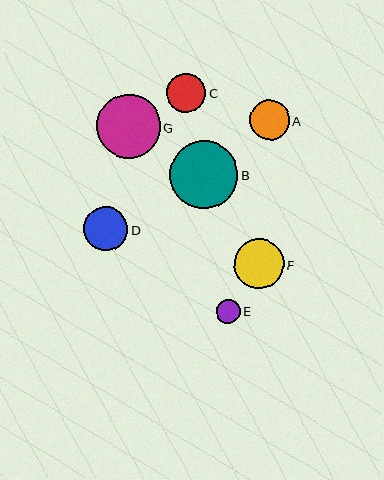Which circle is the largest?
Circle B is the largest with a size of approximately 68 pixels.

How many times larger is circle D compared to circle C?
Circle D is approximately 1.1 times the size of circle C.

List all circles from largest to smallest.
From largest to smallest: B, G, F, D, A, C, E.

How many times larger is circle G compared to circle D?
Circle G is approximately 1.4 times the size of circle D.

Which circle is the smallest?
Circle E is the smallest with a size of approximately 24 pixels.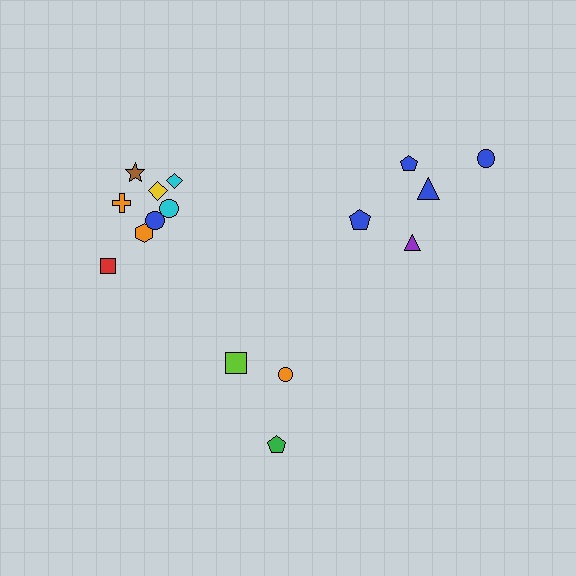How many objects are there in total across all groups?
There are 16 objects.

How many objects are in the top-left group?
There are 8 objects.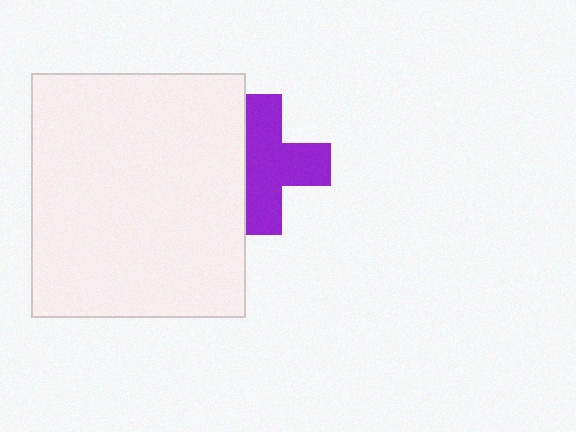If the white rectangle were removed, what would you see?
You would see the complete purple cross.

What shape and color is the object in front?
The object in front is a white rectangle.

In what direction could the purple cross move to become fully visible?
The purple cross could move right. That would shift it out from behind the white rectangle entirely.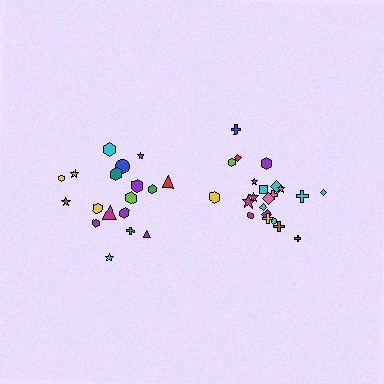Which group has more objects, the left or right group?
The right group.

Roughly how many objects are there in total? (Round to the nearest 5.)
Roughly 40 objects in total.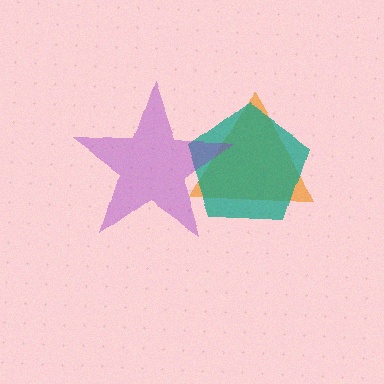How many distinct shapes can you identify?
There are 3 distinct shapes: an orange triangle, a teal pentagon, a purple star.